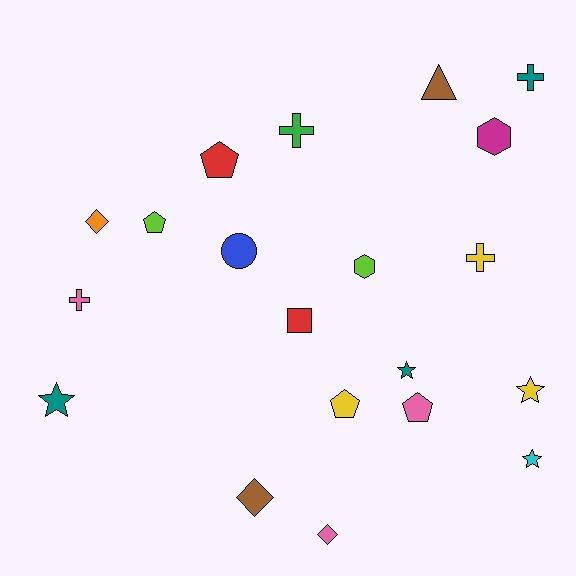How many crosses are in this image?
There are 4 crosses.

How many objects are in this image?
There are 20 objects.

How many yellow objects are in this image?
There are 3 yellow objects.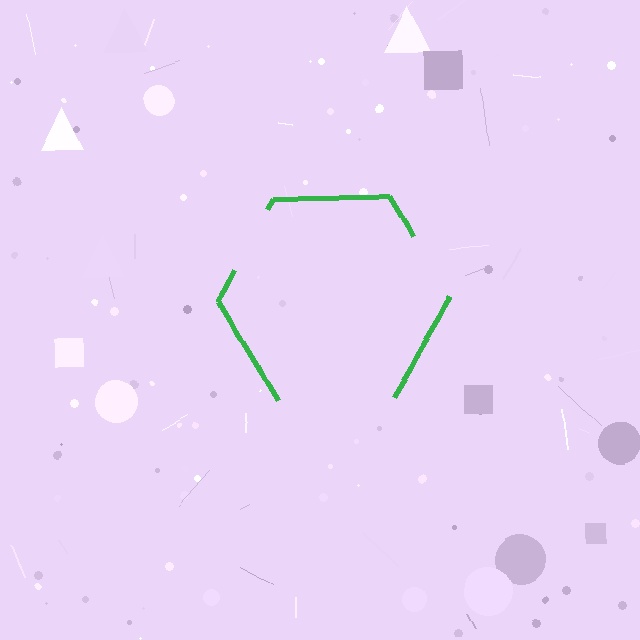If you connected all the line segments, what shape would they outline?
They would outline a hexagon.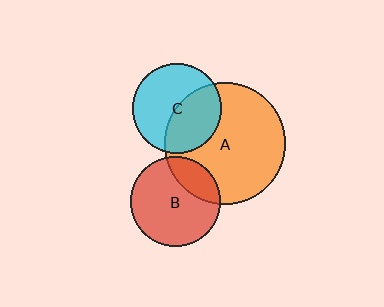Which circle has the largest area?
Circle A (orange).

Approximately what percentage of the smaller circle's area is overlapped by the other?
Approximately 25%.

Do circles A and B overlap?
Yes.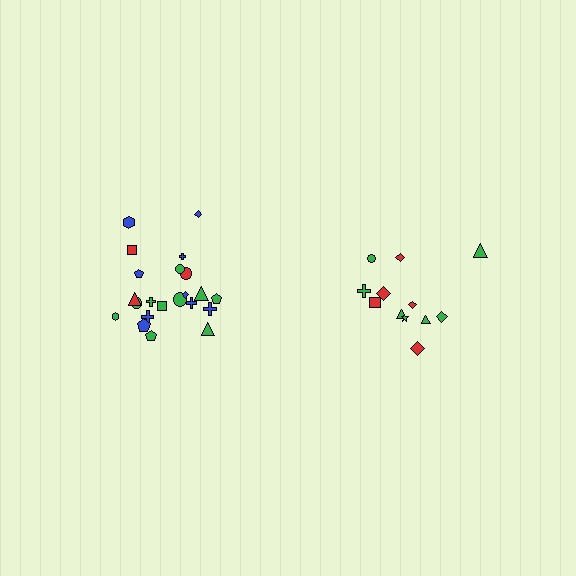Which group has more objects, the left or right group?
The left group.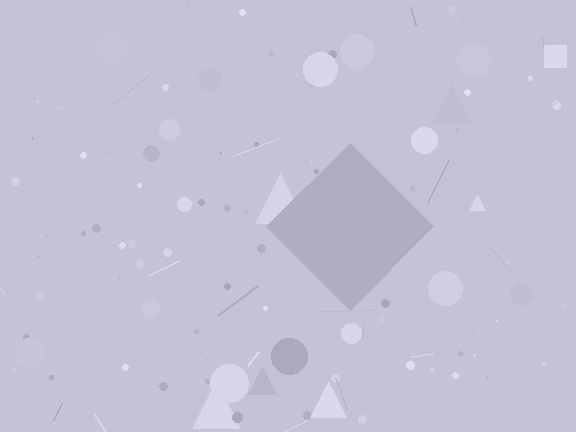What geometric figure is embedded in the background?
A diamond is embedded in the background.